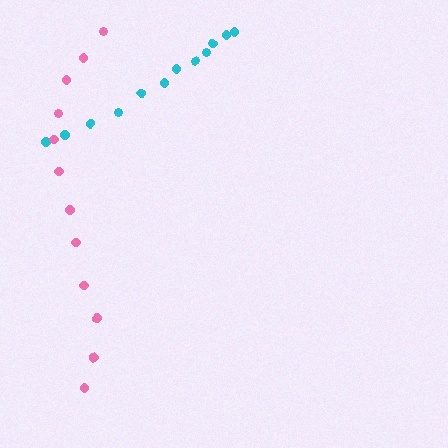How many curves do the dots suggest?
There are 2 distinct paths.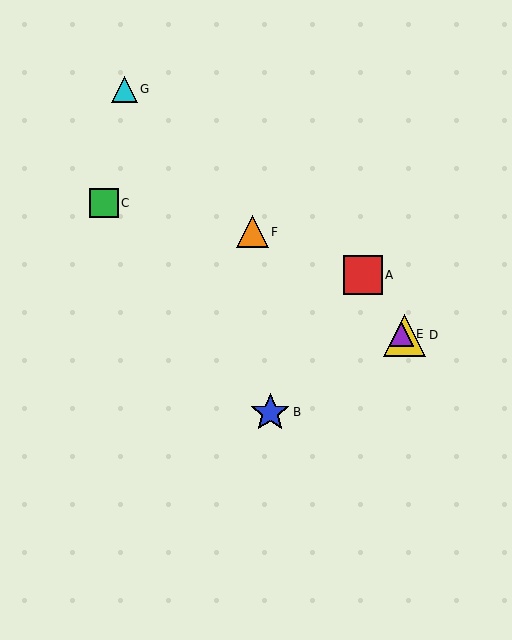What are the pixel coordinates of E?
Object E is at (401, 334).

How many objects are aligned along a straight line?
3 objects (C, D, E) are aligned along a straight line.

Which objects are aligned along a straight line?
Objects C, D, E are aligned along a straight line.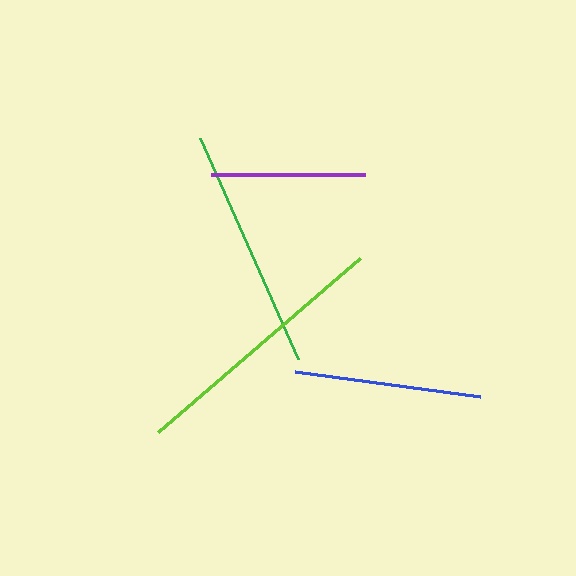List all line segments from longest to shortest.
From longest to shortest: lime, green, blue, purple.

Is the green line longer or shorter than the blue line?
The green line is longer than the blue line.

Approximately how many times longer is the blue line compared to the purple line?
The blue line is approximately 1.2 times the length of the purple line.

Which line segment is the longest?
The lime line is the longest at approximately 267 pixels.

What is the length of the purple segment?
The purple segment is approximately 153 pixels long.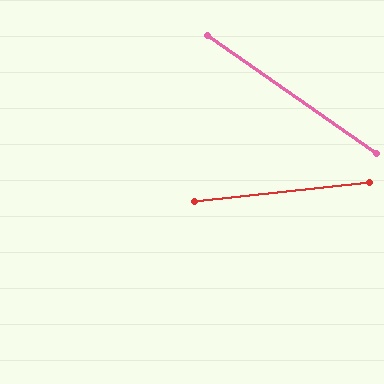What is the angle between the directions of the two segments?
Approximately 41 degrees.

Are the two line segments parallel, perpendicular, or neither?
Neither parallel nor perpendicular — they differ by about 41°.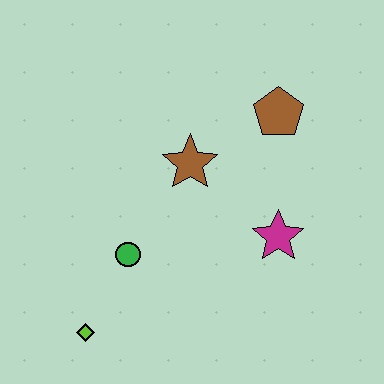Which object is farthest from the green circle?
The brown pentagon is farthest from the green circle.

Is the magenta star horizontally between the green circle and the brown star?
No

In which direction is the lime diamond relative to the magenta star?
The lime diamond is to the left of the magenta star.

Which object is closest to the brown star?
The brown pentagon is closest to the brown star.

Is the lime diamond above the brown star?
No